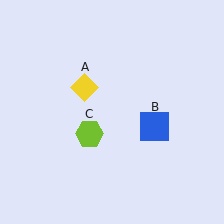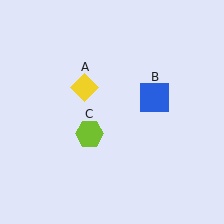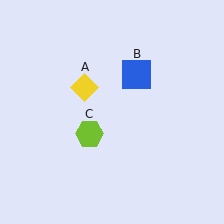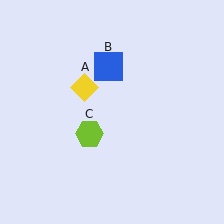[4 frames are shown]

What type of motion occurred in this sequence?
The blue square (object B) rotated counterclockwise around the center of the scene.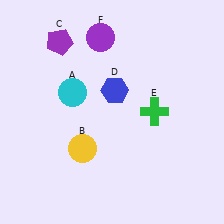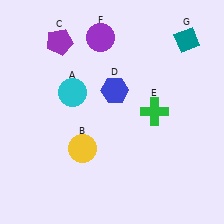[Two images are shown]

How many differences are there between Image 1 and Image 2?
There is 1 difference between the two images.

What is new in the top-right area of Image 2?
A teal diamond (G) was added in the top-right area of Image 2.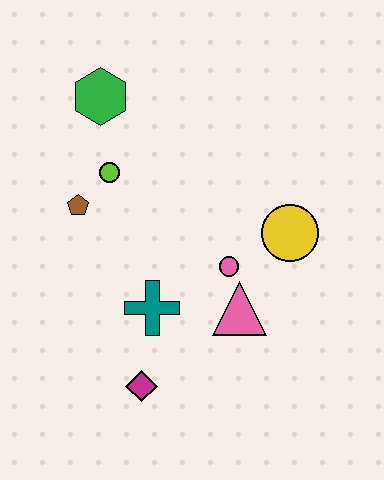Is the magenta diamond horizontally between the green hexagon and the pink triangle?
Yes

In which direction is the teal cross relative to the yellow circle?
The teal cross is to the left of the yellow circle.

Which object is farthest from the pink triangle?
The green hexagon is farthest from the pink triangle.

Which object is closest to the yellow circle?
The pink circle is closest to the yellow circle.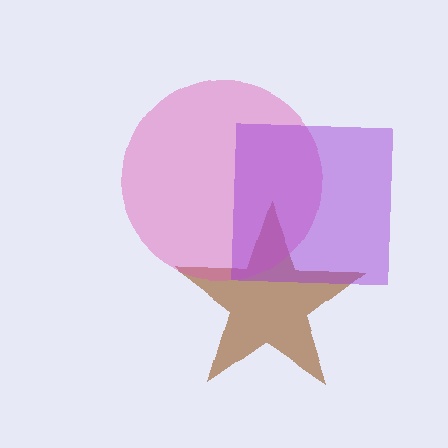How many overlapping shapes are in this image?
There are 3 overlapping shapes in the image.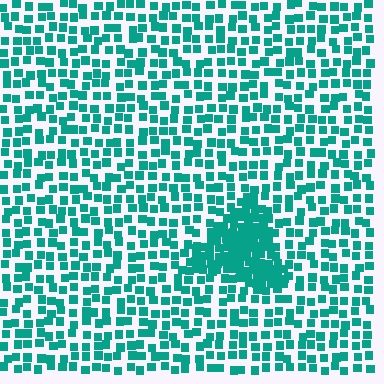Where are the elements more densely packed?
The elements are more densely packed inside the triangle boundary.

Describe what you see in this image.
The image contains small teal elements arranged at two different densities. A triangle-shaped region is visible where the elements are more densely packed than the surrounding area.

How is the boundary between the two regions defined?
The boundary is defined by a change in element density (approximately 2.3x ratio). All elements are the same color, size, and shape.